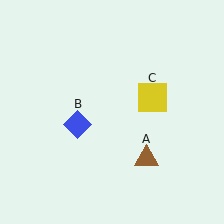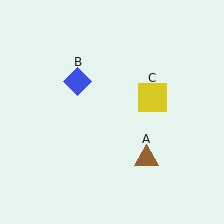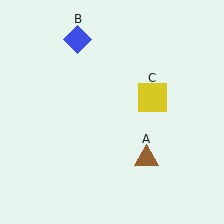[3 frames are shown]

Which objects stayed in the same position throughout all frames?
Brown triangle (object A) and yellow square (object C) remained stationary.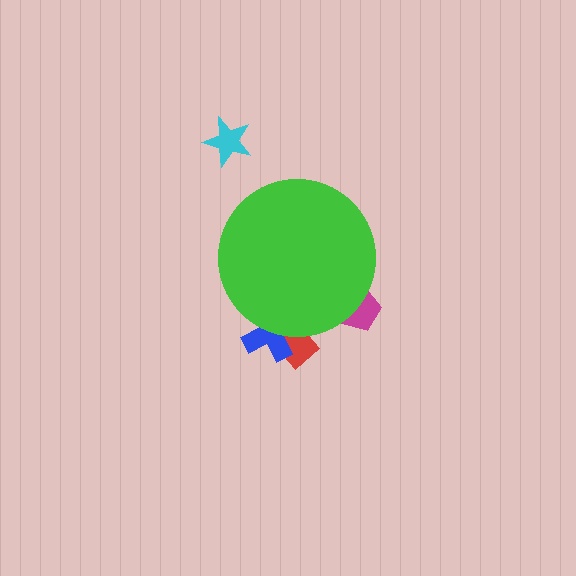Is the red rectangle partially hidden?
Yes, the red rectangle is partially hidden behind the green circle.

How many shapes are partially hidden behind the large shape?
3 shapes are partially hidden.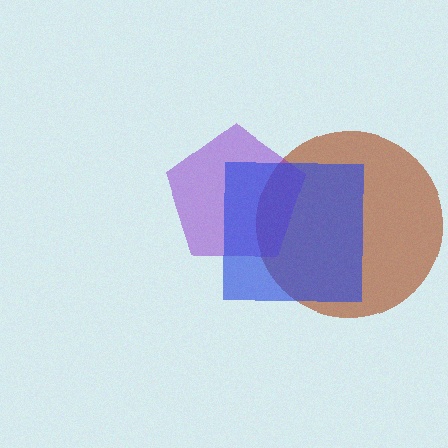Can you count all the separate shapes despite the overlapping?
Yes, there are 3 separate shapes.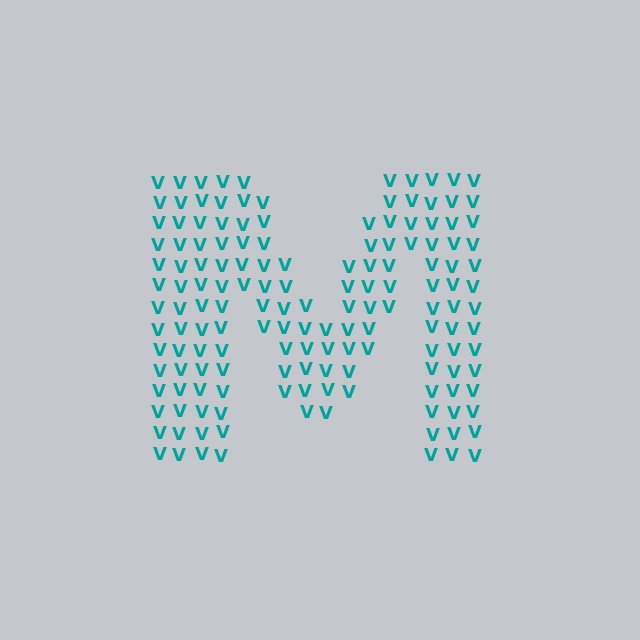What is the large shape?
The large shape is the letter M.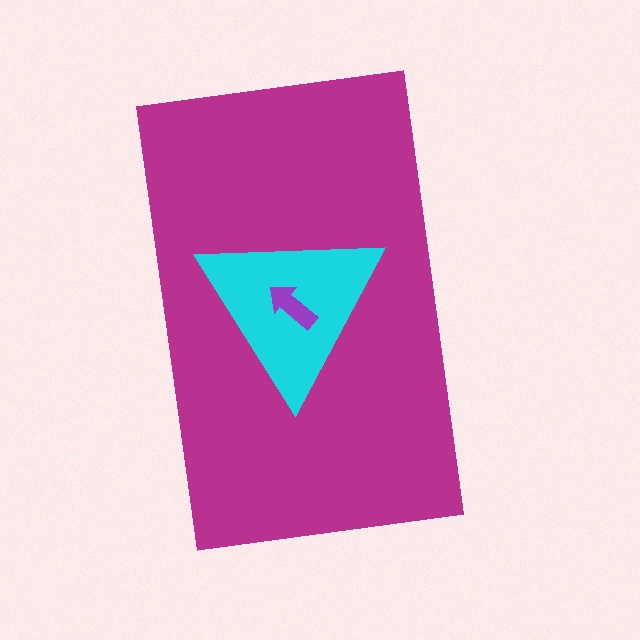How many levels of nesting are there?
3.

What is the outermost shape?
The magenta rectangle.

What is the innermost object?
The purple arrow.